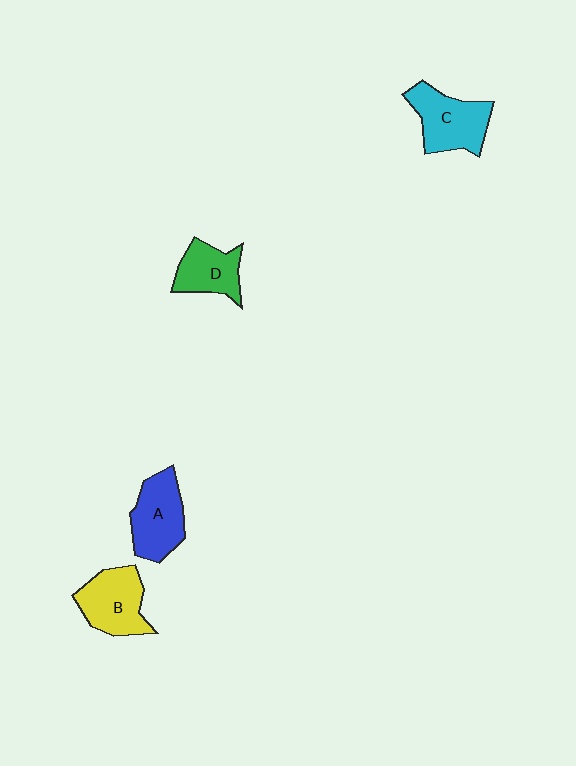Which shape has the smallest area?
Shape D (green).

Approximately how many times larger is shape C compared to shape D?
Approximately 1.3 times.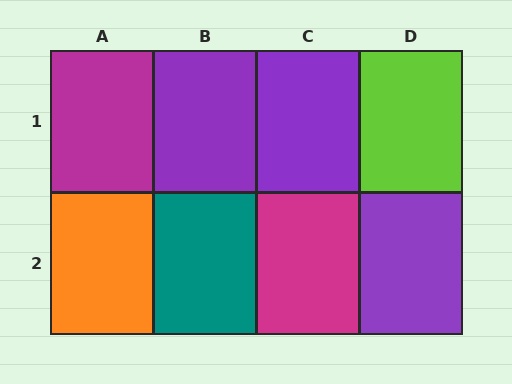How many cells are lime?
1 cell is lime.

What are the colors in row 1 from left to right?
Magenta, purple, purple, lime.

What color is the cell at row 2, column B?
Teal.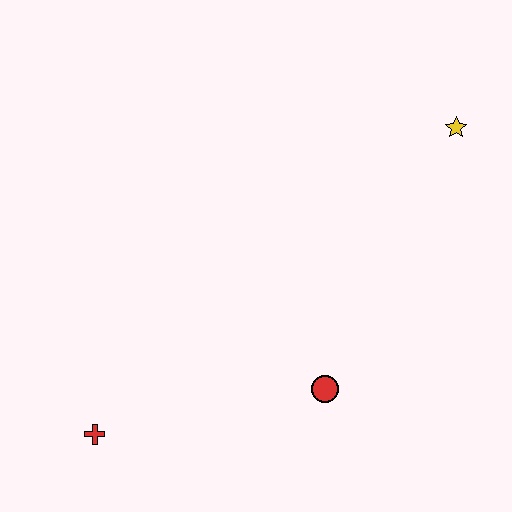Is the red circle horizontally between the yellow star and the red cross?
Yes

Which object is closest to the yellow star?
The red circle is closest to the yellow star.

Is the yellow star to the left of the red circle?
No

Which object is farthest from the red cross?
The yellow star is farthest from the red cross.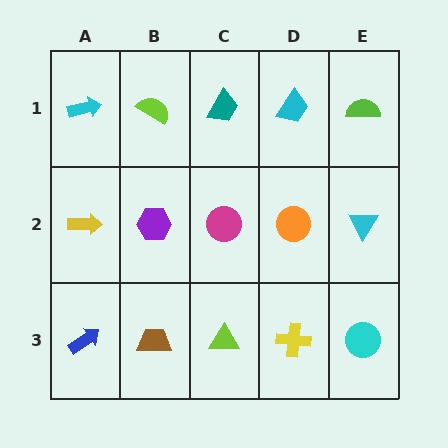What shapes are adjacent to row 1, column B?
A purple hexagon (row 2, column B), a cyan arrow (row 1, column A), a teal trapezoid (row 1, column C).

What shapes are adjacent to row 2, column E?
A lime semicircle (row 1, column E), a cyan circle (row 3, column E), an orange circle (row 2, column D).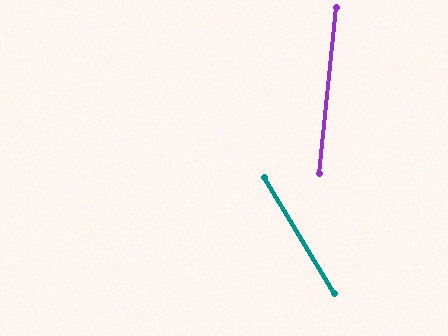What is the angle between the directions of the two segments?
Approximately 37 degrees.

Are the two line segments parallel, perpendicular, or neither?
Neither parallel nor perpendicular — they differ by about 37°.